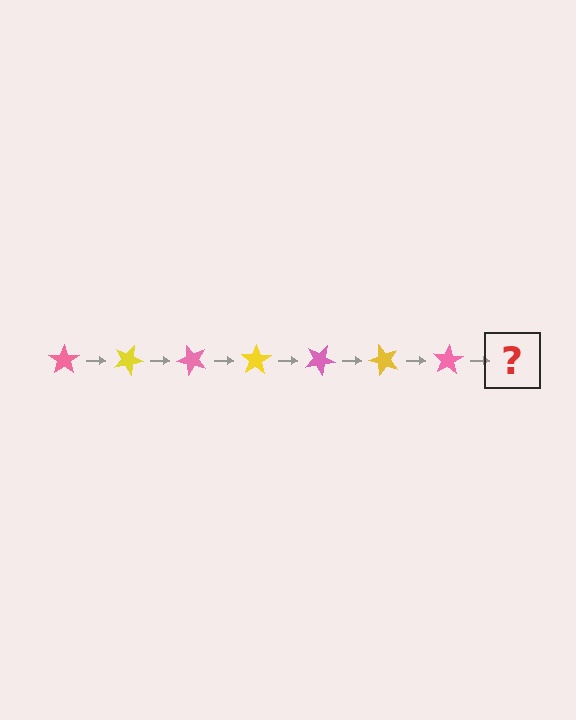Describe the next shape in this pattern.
It should be a yellow star, rotated 175 degrees from the start.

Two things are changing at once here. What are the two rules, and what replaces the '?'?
The two rules are that it rotates 25 degrees each step and the color cycles through pink and yellow. The '?' should be a yellow star, rotated 175 degrees from the start.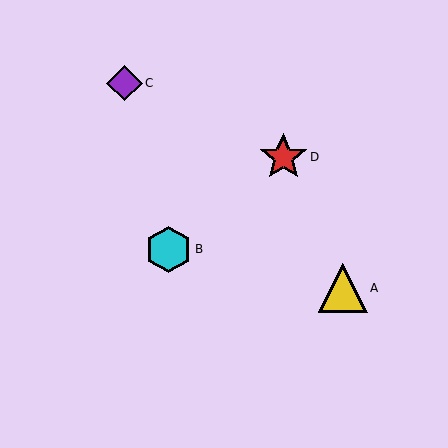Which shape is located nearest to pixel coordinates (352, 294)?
The yellow triangle (labeled A) at (343, 288) is nearest to that location.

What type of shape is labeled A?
Shape A is a yellow triangle.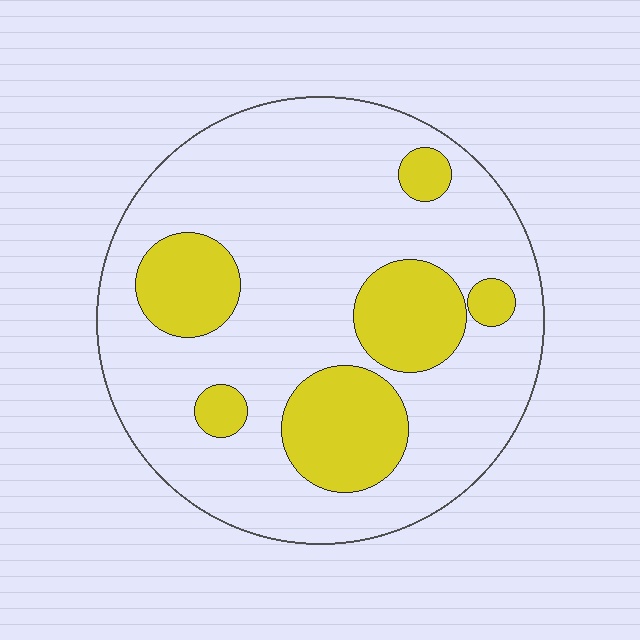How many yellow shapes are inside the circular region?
6.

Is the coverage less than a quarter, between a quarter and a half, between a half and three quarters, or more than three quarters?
Less than a quarter.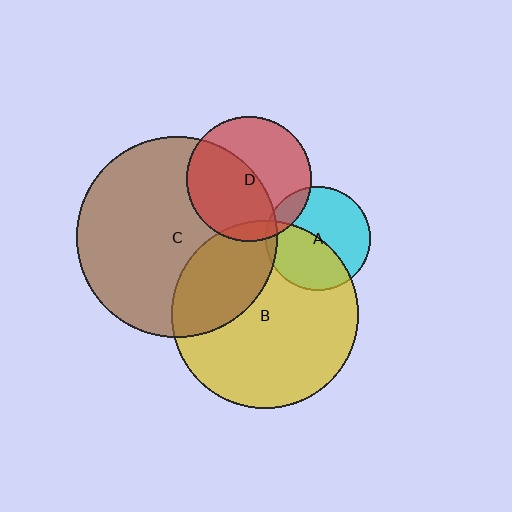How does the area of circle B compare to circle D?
Approximately 2.2 times.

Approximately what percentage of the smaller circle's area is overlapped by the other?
Approximately 15%.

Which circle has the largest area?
Circle C (brown).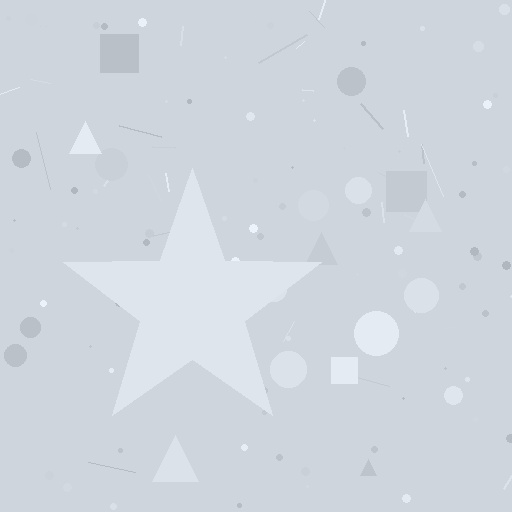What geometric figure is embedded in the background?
A star is embedded in the background.